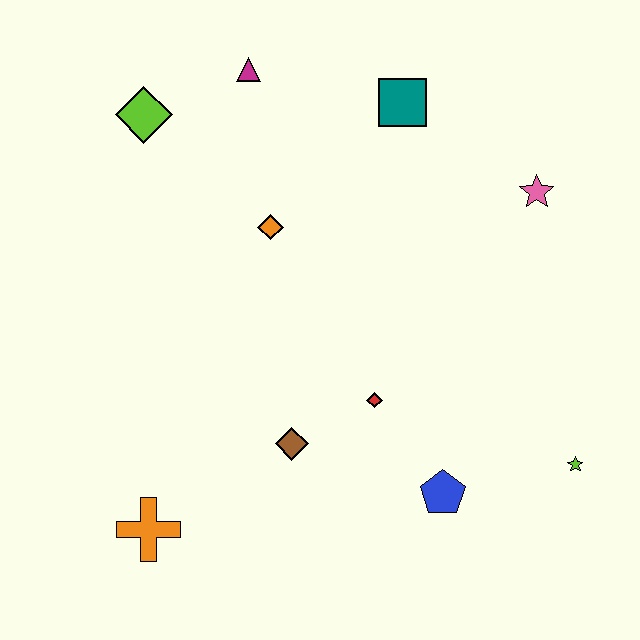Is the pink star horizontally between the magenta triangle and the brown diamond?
No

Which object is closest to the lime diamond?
The magenta triangle is closest to the lime diamond.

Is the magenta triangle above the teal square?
Yes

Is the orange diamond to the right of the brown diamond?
No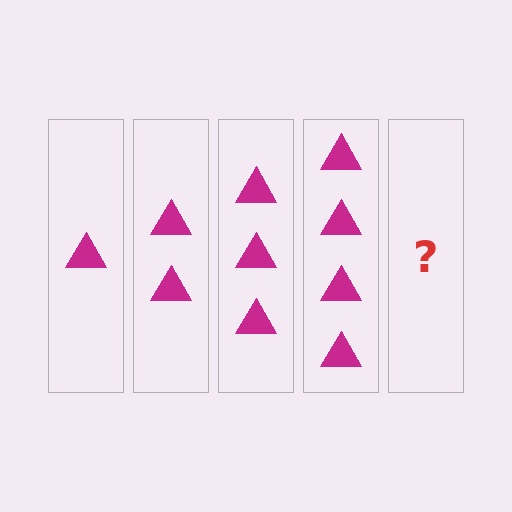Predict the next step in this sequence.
The next step is 5 triangles.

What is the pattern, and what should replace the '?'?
The pattern is that each step adds one more triangle. The '?' should be 5 triangles.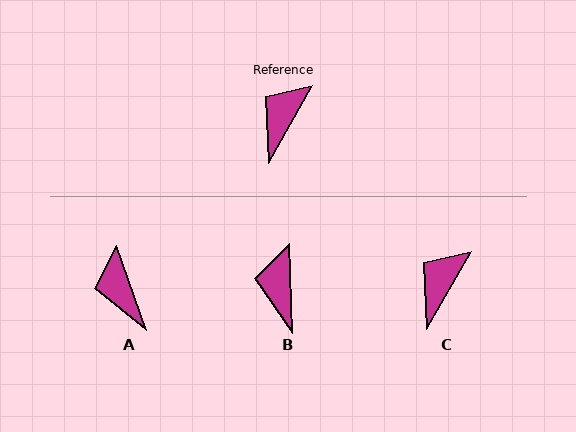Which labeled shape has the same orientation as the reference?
C.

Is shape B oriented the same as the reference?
No, it is off by about 31 degrees.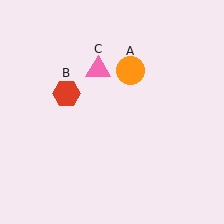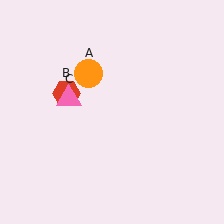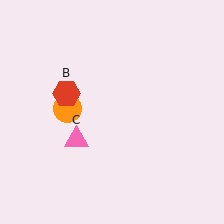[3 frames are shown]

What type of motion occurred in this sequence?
The orange circle (object A), pink triangle (object C) rotated counterclockwise around the center of the scene.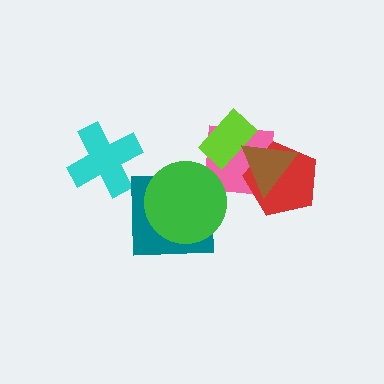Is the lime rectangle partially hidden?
Yes, it is partially covered by another shape.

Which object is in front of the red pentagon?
The brown triangle is in front of the red pentagon.